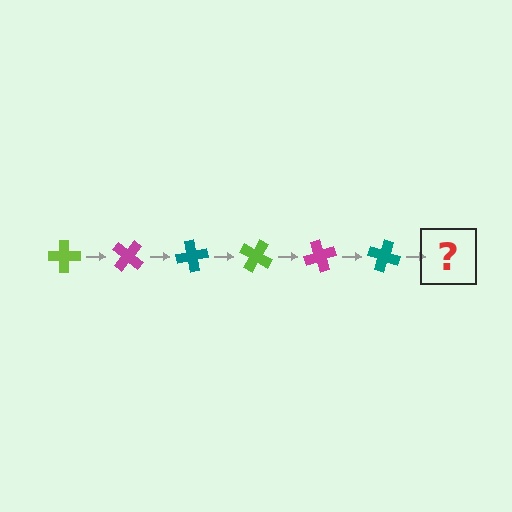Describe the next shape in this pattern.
It should be a lime cross, rotated 240 degrees from the start.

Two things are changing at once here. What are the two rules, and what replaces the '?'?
The two rules are that it rotates 40 degrees each step and the color cycles through lime, magenta, and teal. The '?' should be a lime cross, rotated 240 degrees from the start.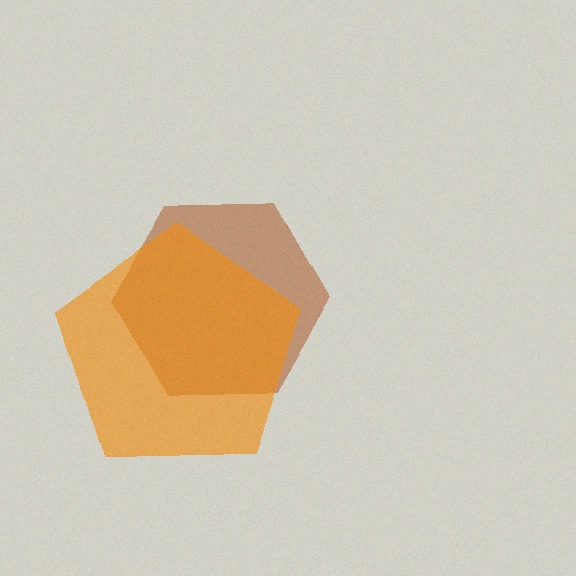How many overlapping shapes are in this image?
There are 2 overlapping shapes in the image.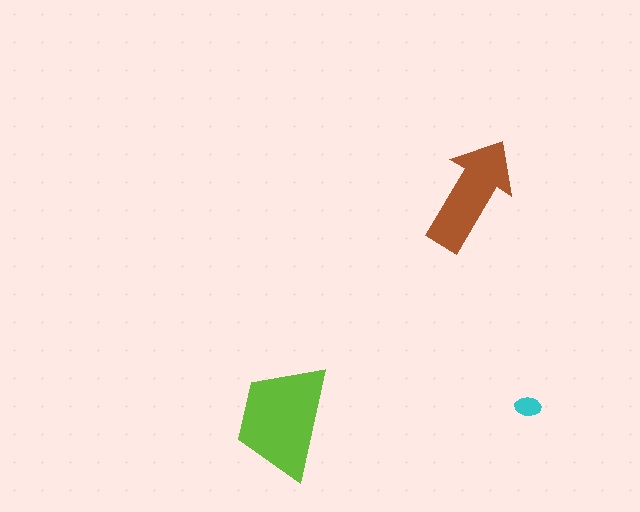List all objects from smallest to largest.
The cyan ellipse, the brown arrow, the lime trapezoid.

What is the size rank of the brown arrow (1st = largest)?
2nd.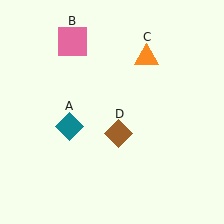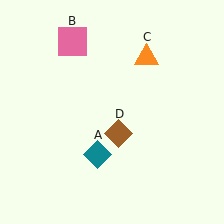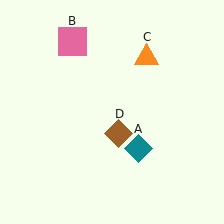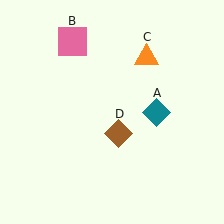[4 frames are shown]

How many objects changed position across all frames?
1 object changed position: teal diamond (object A).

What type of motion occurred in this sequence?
The teal diamond (object A) rotated counterclockwise around the center of the scene.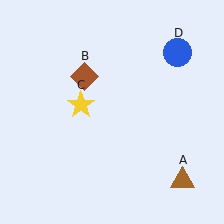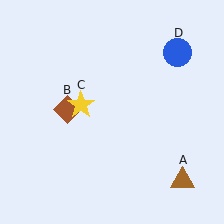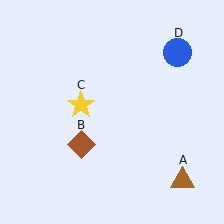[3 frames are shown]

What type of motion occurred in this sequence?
The brown diamond (object B) rotated counterclockwise around the center of the scene.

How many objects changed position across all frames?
1 object changed position: brown diamond (object B).